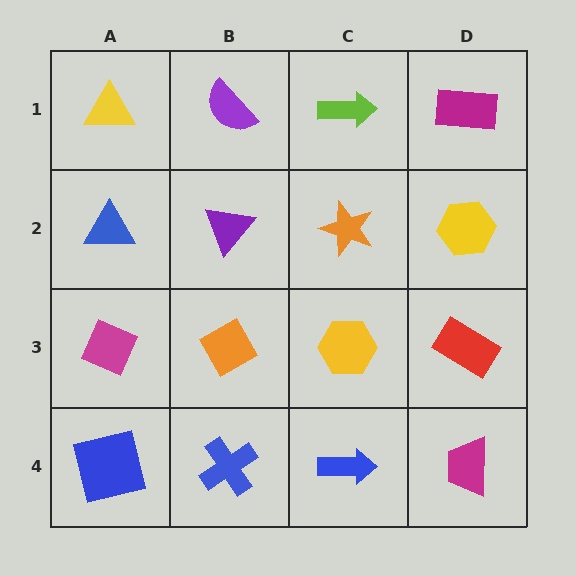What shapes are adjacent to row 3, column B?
A purple triangle (row 2, column B), a blue cross (row 4, column B), a magenta diamond (row 3, column A), a yellow hexagon (row 3, column C).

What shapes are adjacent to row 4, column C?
A yellow hexagon (row 3, column C), a blue cross (row 4, column B), a magenta trapezoid (row 4, column D).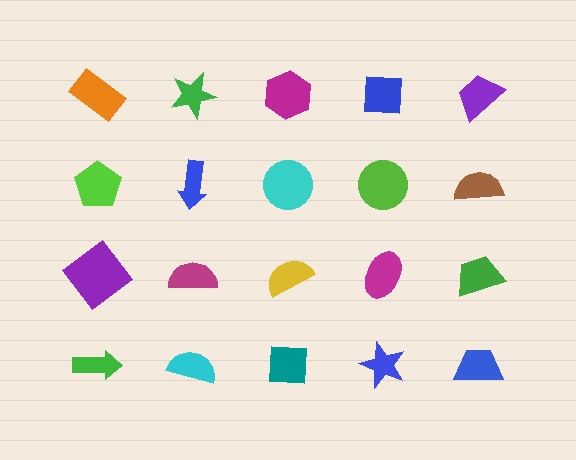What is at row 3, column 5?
A green trapezoid.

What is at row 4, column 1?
A green arrow.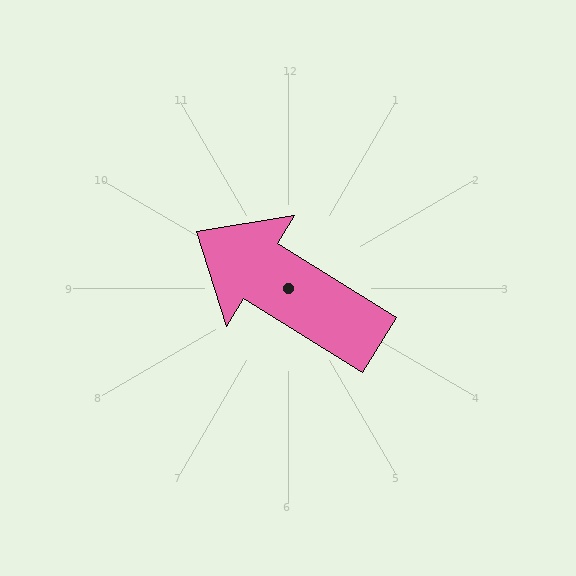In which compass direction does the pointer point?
Northwest.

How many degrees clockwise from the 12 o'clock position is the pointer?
Approximately 302 degrees.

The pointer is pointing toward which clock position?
Roughly 10 o'clock.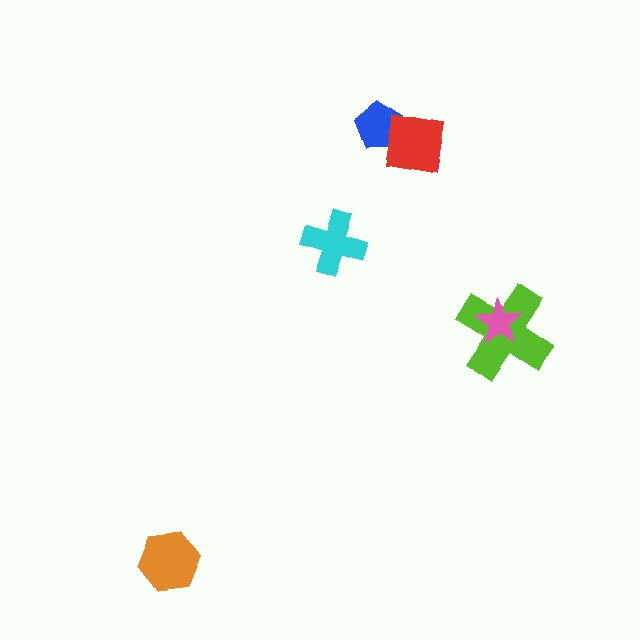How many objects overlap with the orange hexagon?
0 objects overlap with the orange hexagon.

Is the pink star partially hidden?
No, no other shape covers it.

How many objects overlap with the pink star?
1 object overlaps with the pink star.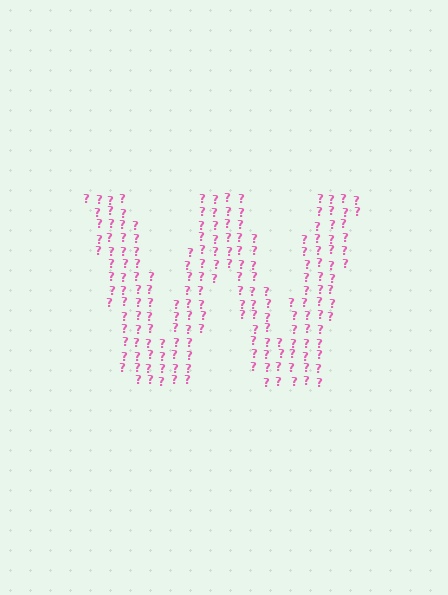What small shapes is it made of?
It is made of small question marks.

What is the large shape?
The large shape is the letter W.